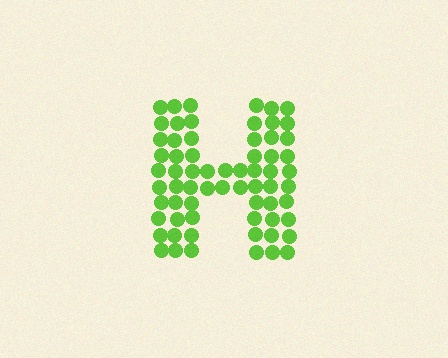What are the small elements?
The small elements are circles.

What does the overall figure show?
The overall figure shows the letter H.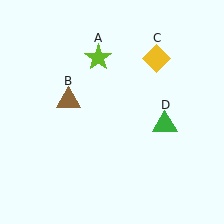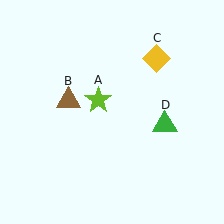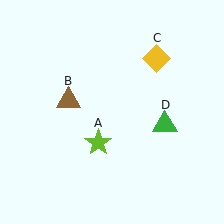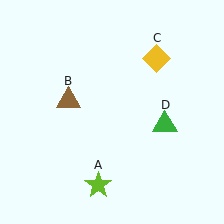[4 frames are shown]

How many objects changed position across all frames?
1 object changed position: lime star (object A).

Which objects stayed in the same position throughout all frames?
Brown triangle (object B) and yellow diamond (object C) and green triangle (object D) remained stationary.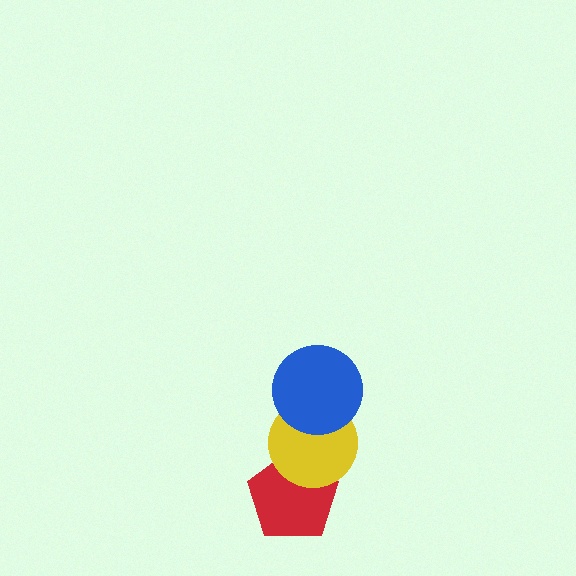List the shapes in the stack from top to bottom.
From top to bottom: the blue circle, the yellow circle, the red pentagon.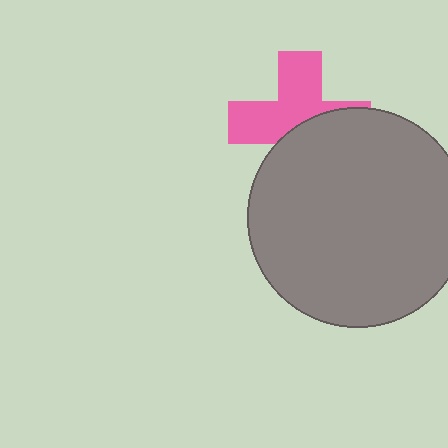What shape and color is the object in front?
The object in front is a gray circle.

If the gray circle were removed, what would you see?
You would see the complete pink cross.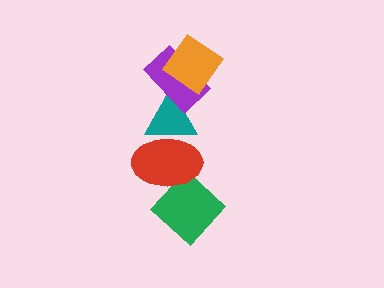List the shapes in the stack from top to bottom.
From top to bottom: the orange diamond, the purple rectangle, the teal triangle, the red ellipse, the green diamond.